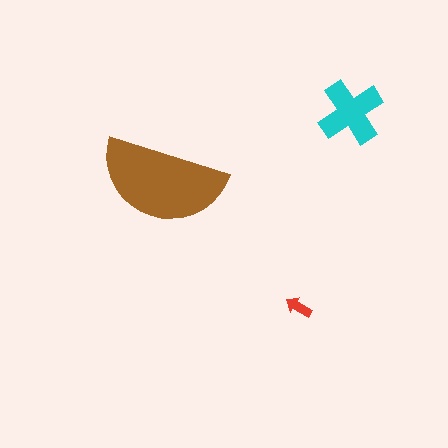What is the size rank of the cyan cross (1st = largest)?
2nd.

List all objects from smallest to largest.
The red arrow, the cyan cross, the brown semicircle.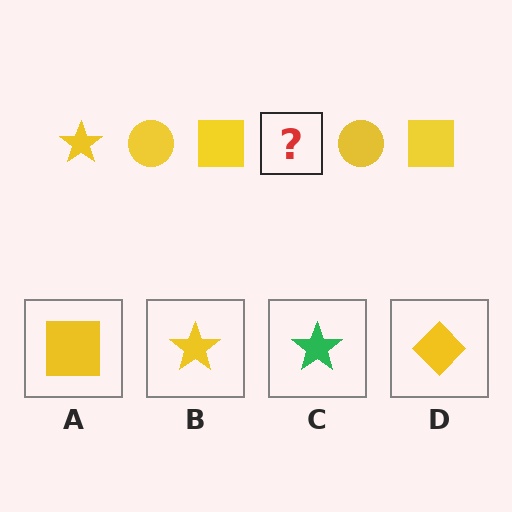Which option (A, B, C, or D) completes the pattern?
B.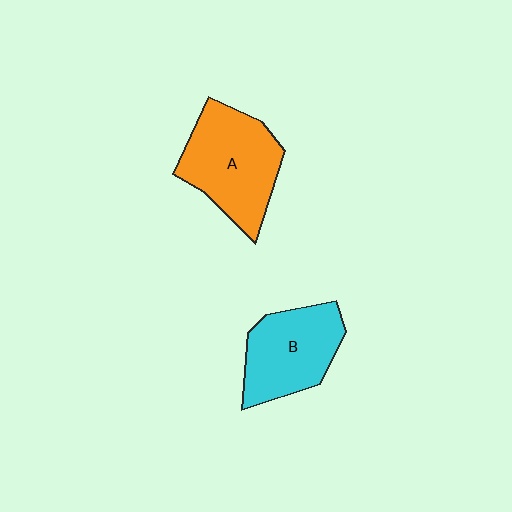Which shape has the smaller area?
Shape B (cyan).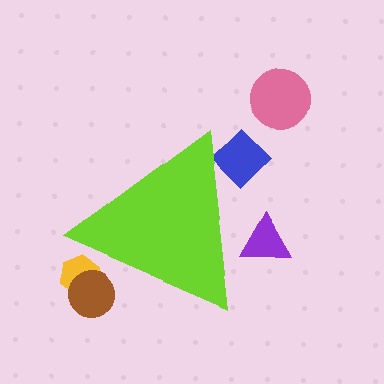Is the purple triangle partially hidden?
Yes, the purple triangle is partially hidden behind the lime triangle.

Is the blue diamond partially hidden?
Yes, the blue diamond is partially hidden behind the lime triangle.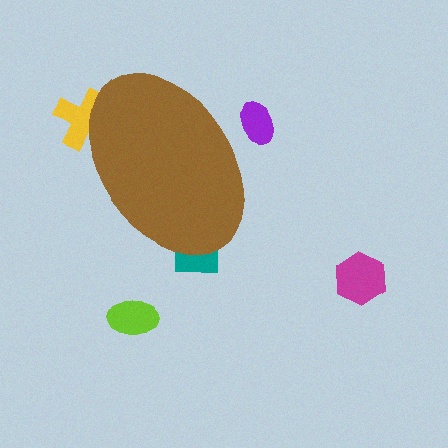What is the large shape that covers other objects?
A brown ellipse.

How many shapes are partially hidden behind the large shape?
3 shapes are partially hidden.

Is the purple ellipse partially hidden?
Yes, the purple ellipse is partially hidden behind the brown ellipse.